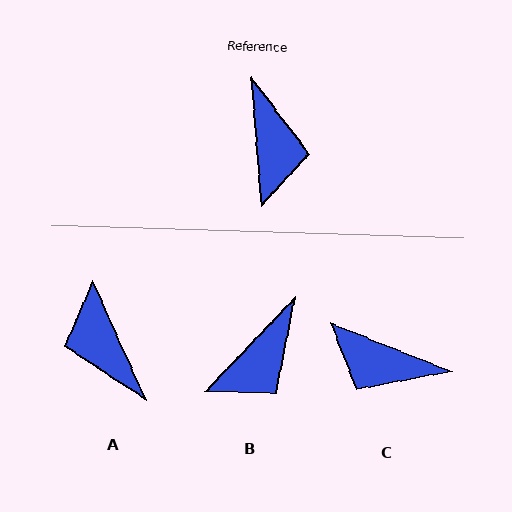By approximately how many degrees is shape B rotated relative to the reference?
Approximately 48 degrees clockwise.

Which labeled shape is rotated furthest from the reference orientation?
A, about 160 degrees away.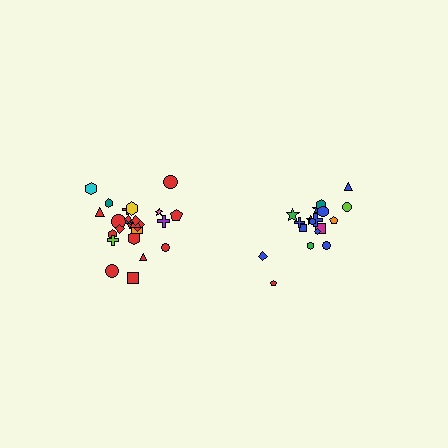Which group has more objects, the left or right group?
The left group.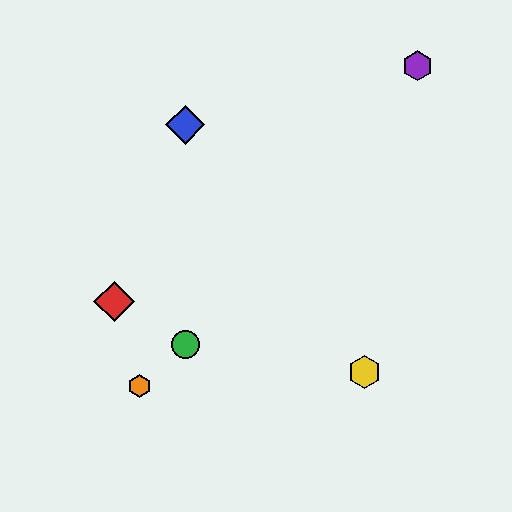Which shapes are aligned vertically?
The blue diamond, the green circle are aligned vertically.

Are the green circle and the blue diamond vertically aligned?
Yes, both are at x≈185.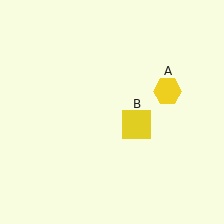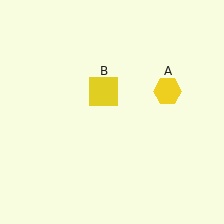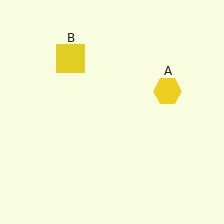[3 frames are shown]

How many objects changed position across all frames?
1 object changed position: yellow square (object B).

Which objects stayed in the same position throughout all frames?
Yellow hexagon (object A) remained stationary.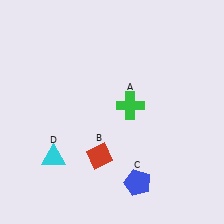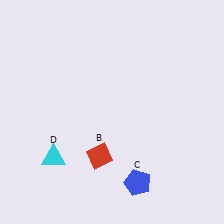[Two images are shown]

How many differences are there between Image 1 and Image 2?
There is 1 difference between the two images.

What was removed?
The green cross (A) was removed in Image 2.